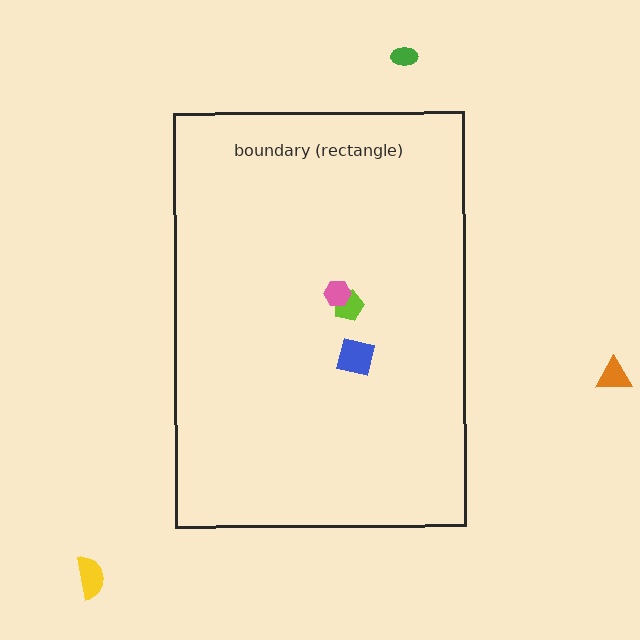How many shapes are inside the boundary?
3 inside, 3 outside.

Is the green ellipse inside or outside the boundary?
Outside.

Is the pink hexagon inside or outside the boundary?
Inside.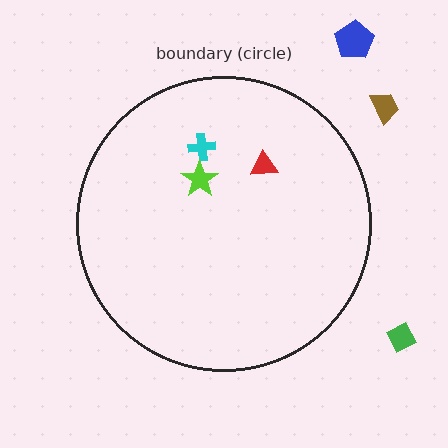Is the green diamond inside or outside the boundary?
Outside.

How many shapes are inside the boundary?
3 inside, 3 outside.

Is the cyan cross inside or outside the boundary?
Inside.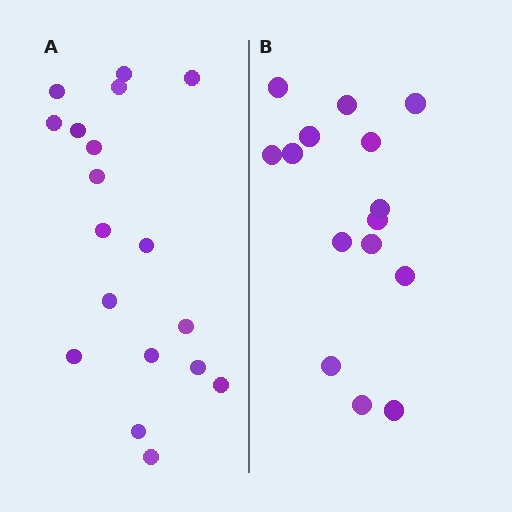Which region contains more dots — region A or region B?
Region A (the left region) has more dots.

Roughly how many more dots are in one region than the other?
Region A has just a few more — roughly 2 or 3 more dots than region B.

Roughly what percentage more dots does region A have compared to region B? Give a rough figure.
About 20% more.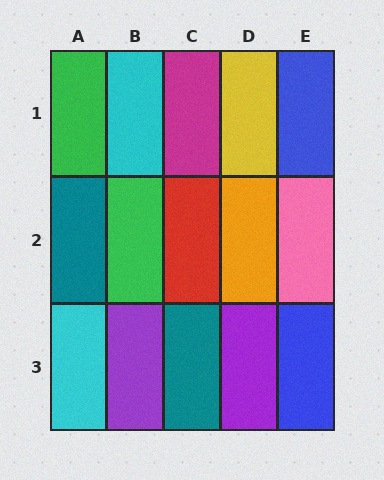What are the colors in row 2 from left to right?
Teal, green, red, orange, pink.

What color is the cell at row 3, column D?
Purple.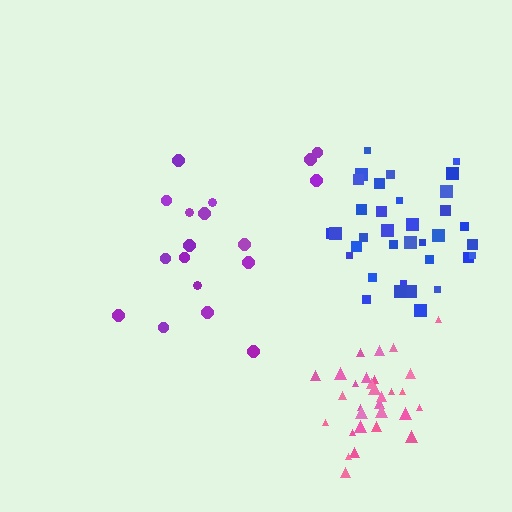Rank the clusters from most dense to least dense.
pink, blue, purple.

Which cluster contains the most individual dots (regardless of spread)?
Blue (35).